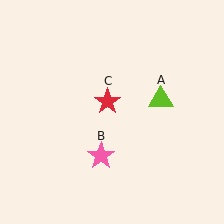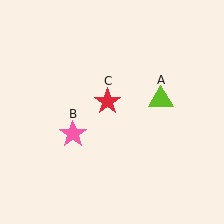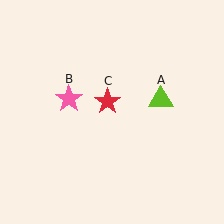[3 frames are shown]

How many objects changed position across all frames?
1 object changed position: pink star (object B).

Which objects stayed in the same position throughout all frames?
Lime triangle (object A) and red star (object C) remained stationary.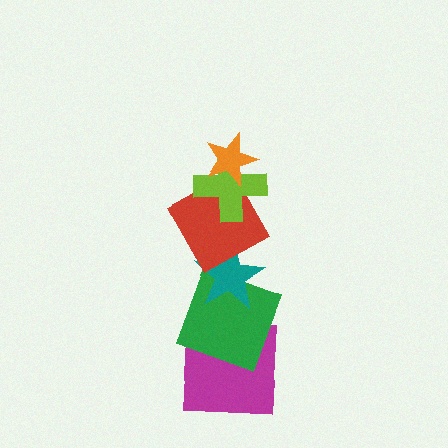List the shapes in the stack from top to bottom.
From top to bottom: the orange star, the lime cross, the red square, the teal star, the green square, the magenta square.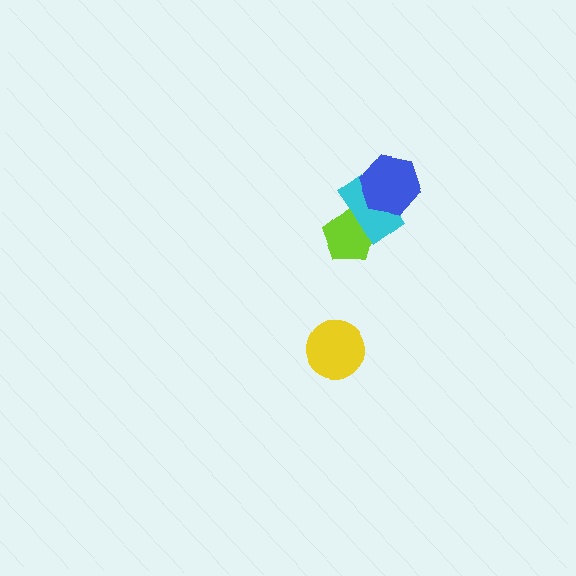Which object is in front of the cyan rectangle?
The blue hexagon is in front of the cyan rectangle.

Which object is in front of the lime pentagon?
The cyan rectangle is in front of the lime pentagon.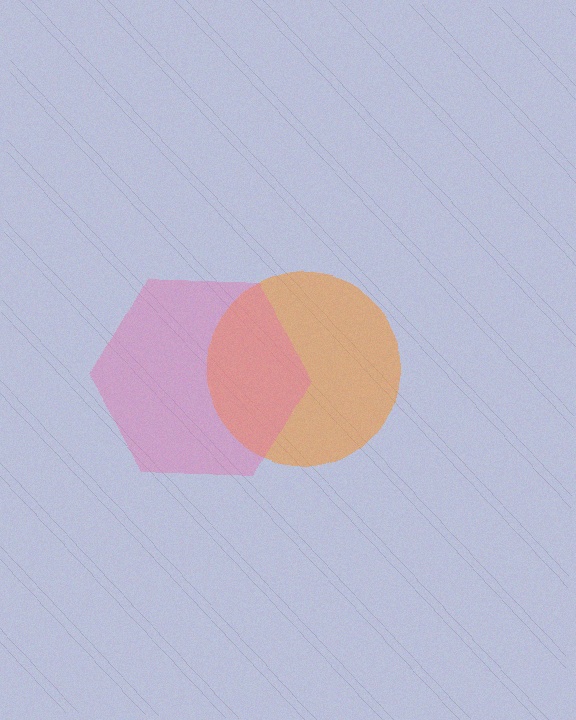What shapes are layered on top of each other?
The layered shapes are: an orange circle, a pink hexagon.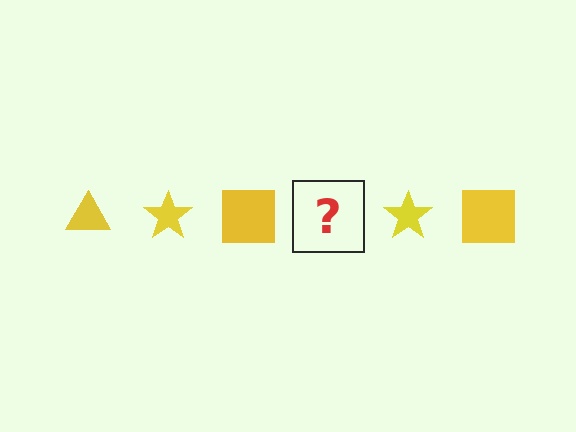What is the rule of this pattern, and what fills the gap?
The rule is that the pattern cycles through triangle, star, square shapes in yellow. The gap should be filled with a yellow triangle.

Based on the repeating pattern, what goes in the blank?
The blank should be a yellow triangle.